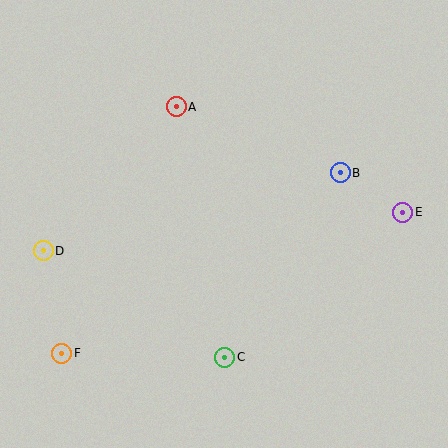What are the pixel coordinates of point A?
Point A is at (176, 107).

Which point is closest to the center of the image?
Point A at (176, 107) is closest to the center.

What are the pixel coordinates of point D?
Point D is at (43, 251).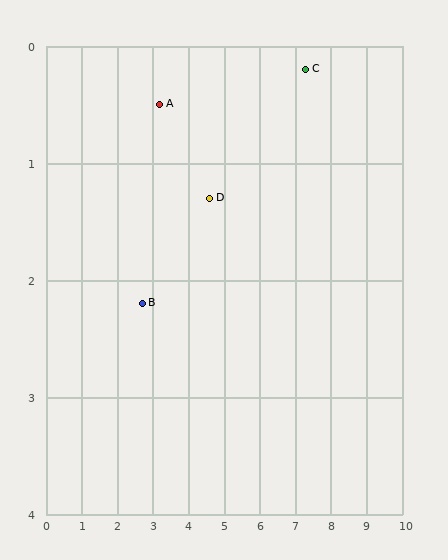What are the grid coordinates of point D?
Point D is at approximately (4.6, 1.3).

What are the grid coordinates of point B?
Point B is at approximately (2.7, 2.2).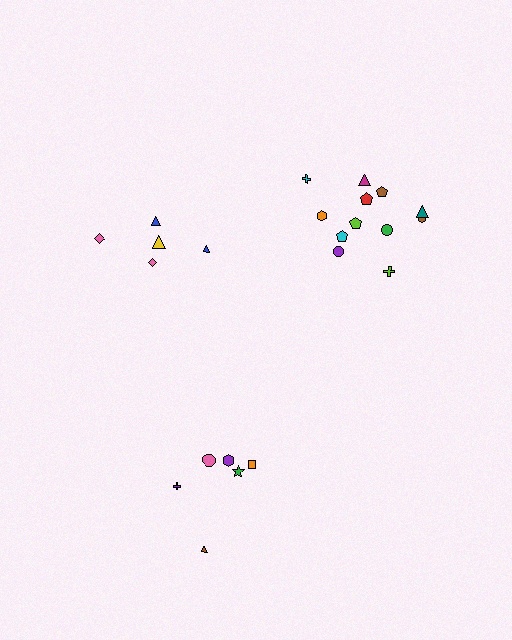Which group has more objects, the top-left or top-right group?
The top-right group.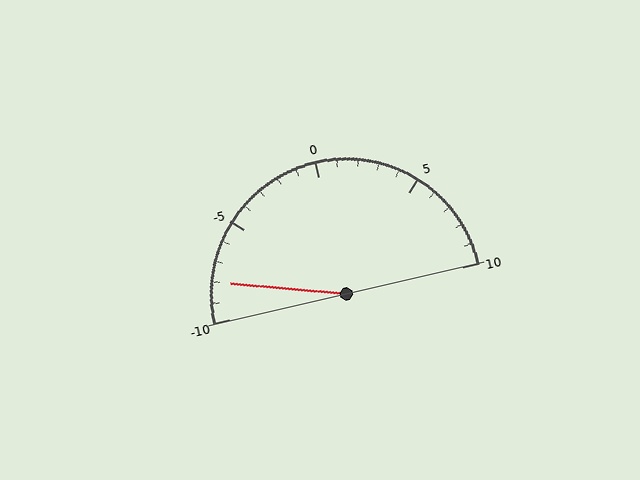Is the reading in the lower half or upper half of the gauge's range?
The reading is in the lower half of the range (-10 to 10).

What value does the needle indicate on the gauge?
The needle indicates approximately -8.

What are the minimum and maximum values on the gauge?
The gauge ranges from -10 to 10.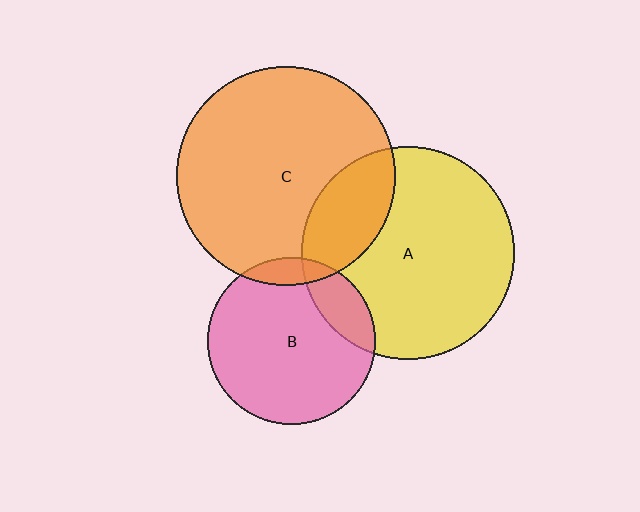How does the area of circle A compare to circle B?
Approximately 1.6 times.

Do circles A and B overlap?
Yes.